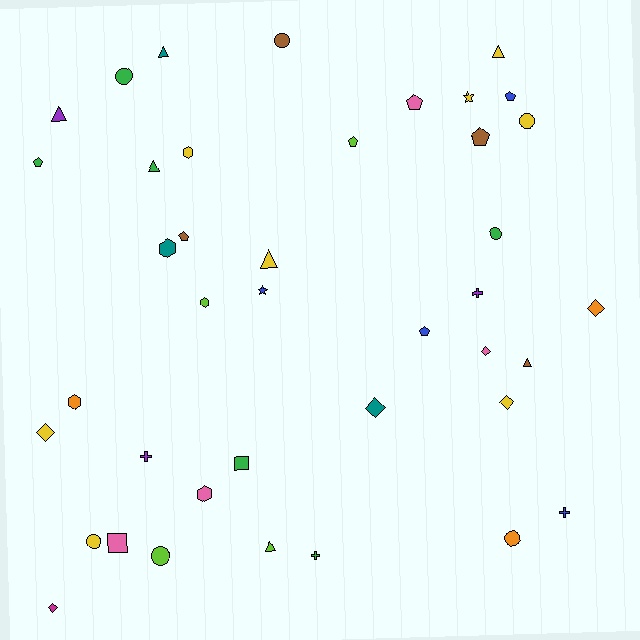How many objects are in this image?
There are 40 objects.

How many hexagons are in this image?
There are 5 hexagons.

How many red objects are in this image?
There are no red objects.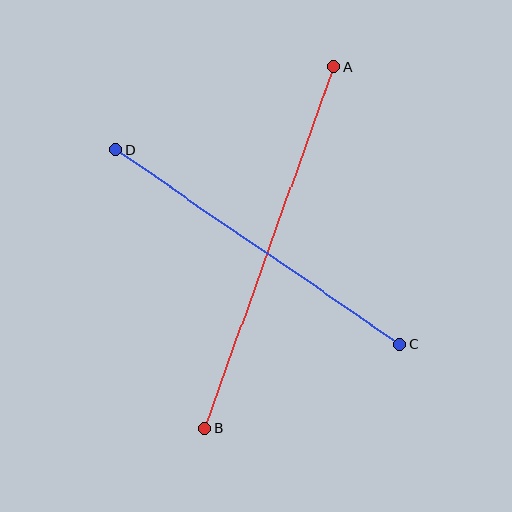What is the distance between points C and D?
The distance is approximately 345 pixels.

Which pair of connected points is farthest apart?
Points A and B are farthest apart.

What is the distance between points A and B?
The distance is approximately 384 pixels.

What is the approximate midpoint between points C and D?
The midpoint is at approximately (258, 247) pixels.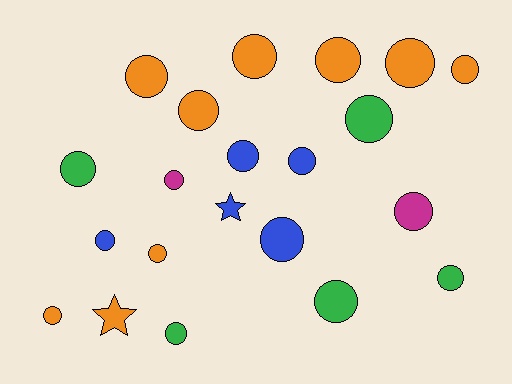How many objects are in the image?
There are 21 objects.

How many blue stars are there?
There is 1 blue star.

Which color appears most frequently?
Orange, with 9 objects.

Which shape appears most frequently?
Circle, with 19 objects.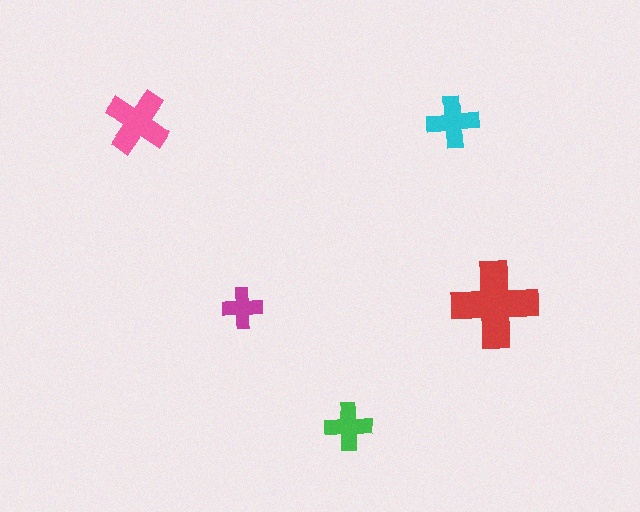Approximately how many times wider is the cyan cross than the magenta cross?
About 1.5 times wider.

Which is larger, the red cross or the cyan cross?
The red one.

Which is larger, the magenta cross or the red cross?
The red one.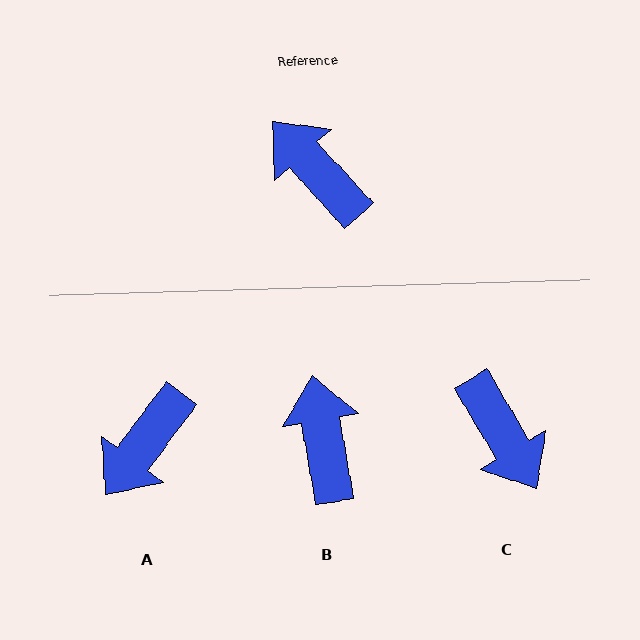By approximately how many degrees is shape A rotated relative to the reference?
Approximately 101 degrees counter-clockwise.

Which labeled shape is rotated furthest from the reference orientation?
C, about 168 degrees away.